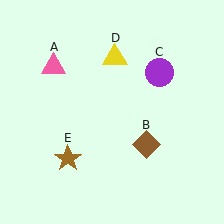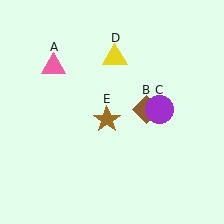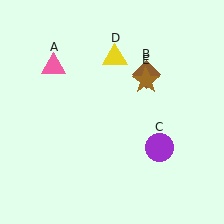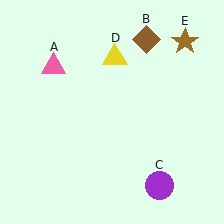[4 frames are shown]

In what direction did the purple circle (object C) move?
The purple circle (object C) moved down.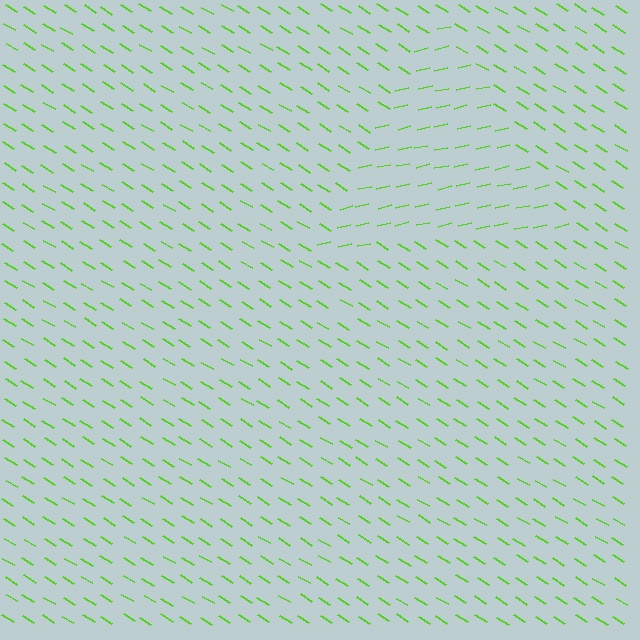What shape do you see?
I see a triangle.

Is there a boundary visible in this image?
Yes, there is a texture boundary formed by a change in line orientation.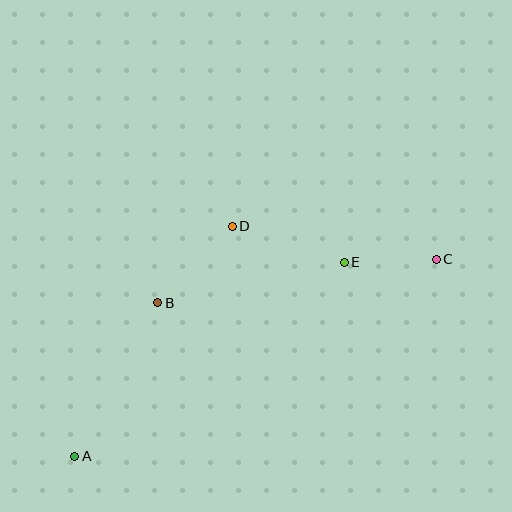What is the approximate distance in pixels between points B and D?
The distance between B and D is approximately 107 pixels.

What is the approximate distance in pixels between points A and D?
The distance between A and D is approximately 279 pixels.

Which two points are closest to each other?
Points C and E are closest to each other.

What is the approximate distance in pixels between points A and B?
The distance between A and B is approximately 175 pixels.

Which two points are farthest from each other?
Points A and C are farthest from each other.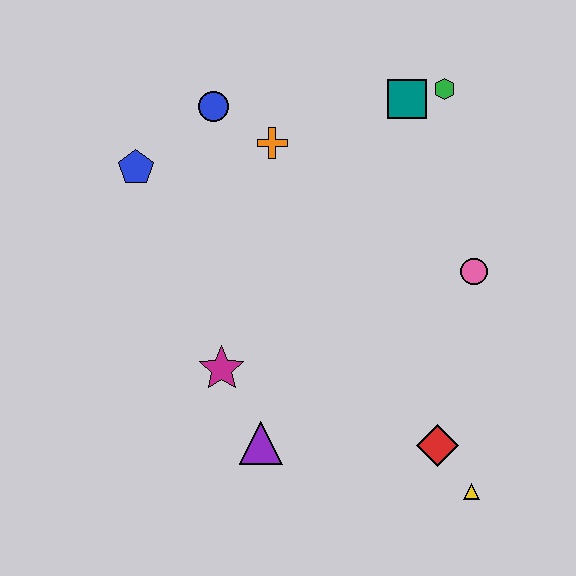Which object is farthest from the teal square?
The yellow triangle is farthest from the teal square.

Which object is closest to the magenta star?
The purple triangle is closest to the magenta star.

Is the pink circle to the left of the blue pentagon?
No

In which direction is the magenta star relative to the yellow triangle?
The magenta star is to the left of the yellow triangle.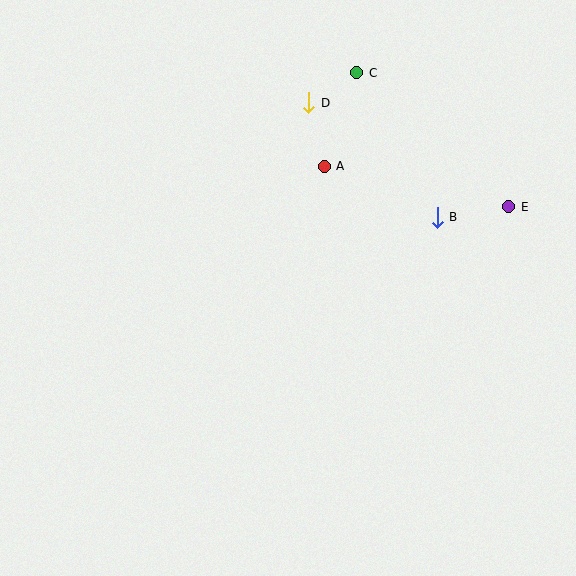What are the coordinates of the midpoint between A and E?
The midpoint between A and E is at (416, 187).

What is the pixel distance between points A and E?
The distance between A and E is 189 pixels.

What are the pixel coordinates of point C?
Point C is at (357, 73).